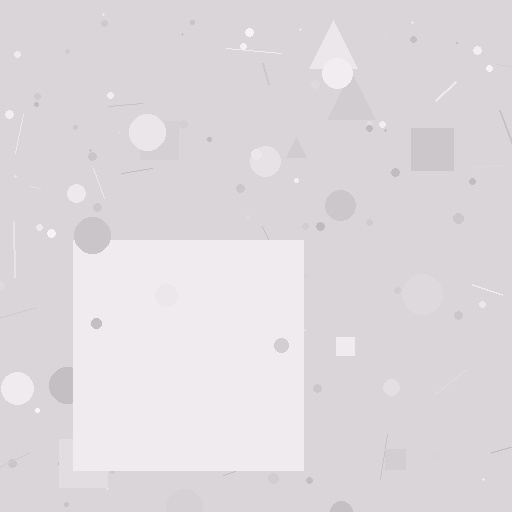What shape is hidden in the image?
A square is hidden in the image.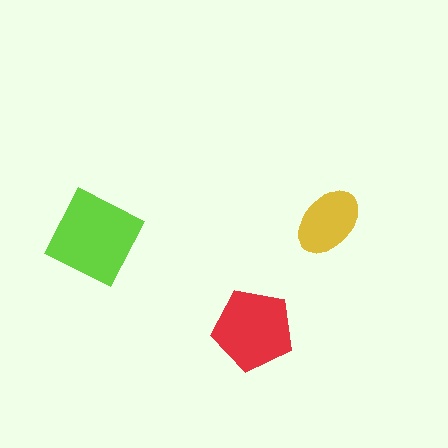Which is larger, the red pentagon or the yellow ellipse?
The red pentagon.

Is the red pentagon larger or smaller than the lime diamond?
Smaller.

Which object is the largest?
The lime diamond.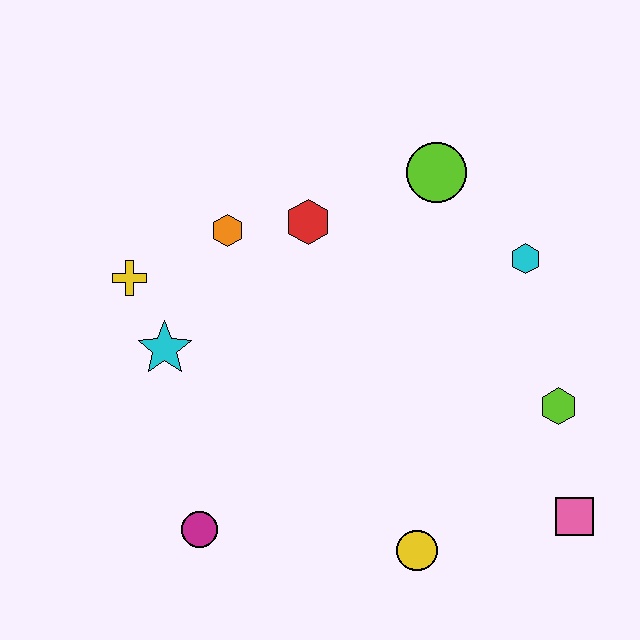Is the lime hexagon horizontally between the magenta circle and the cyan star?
No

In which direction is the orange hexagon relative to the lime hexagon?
The orange hexagon is to the left of the lime hexagon.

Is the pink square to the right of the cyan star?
Yes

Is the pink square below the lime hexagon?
Yes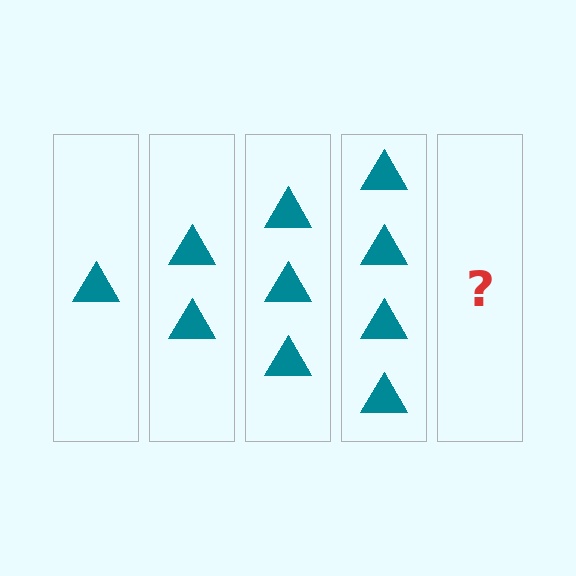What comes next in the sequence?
The next element should be 5 triangles.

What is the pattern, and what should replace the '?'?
The pattern is that each step adds one more triangle. The '?' should be 5 triangles.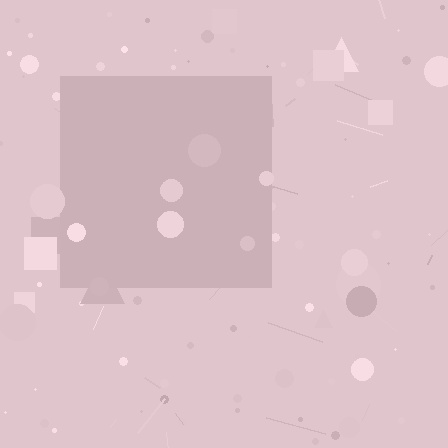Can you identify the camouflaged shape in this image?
The camouflaged shape is a square.